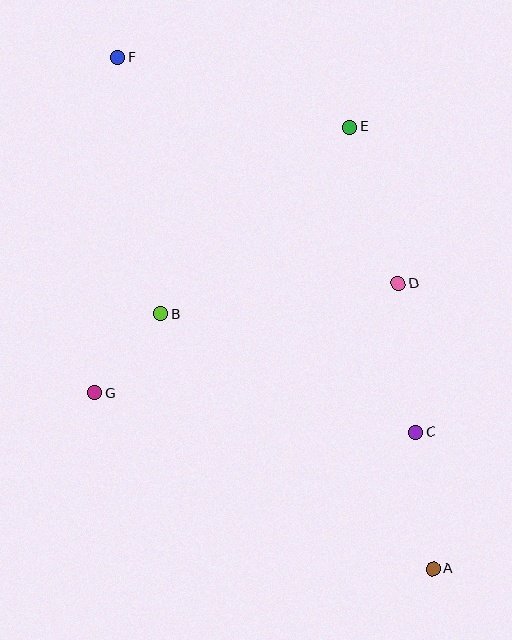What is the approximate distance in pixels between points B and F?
The distance between B and F is approximately 261 pixels.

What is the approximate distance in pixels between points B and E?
The distance between B and E is approximately 266 pixels.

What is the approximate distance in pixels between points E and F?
The distance between E and F is approximately 243 pixels.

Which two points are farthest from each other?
Points A and F are farthest from each other.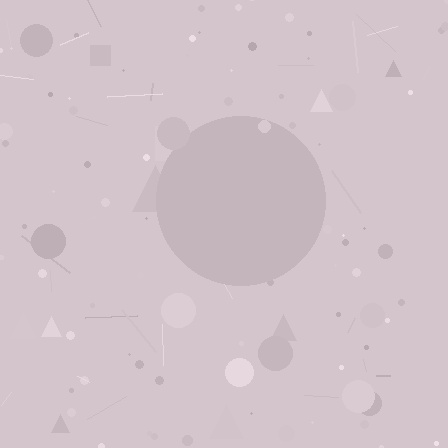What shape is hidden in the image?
A circle is hidden in the image.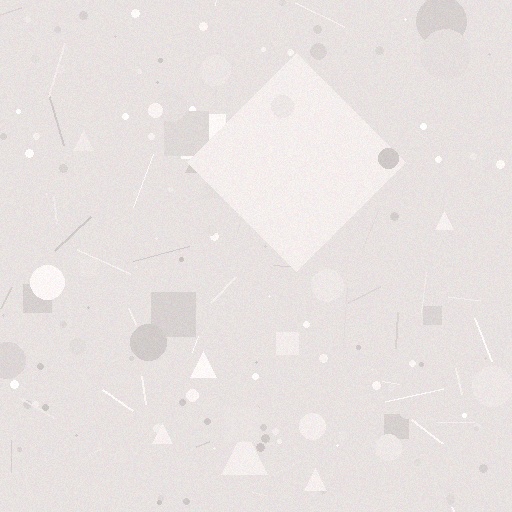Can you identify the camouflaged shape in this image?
The camouflaged shape is a diamond.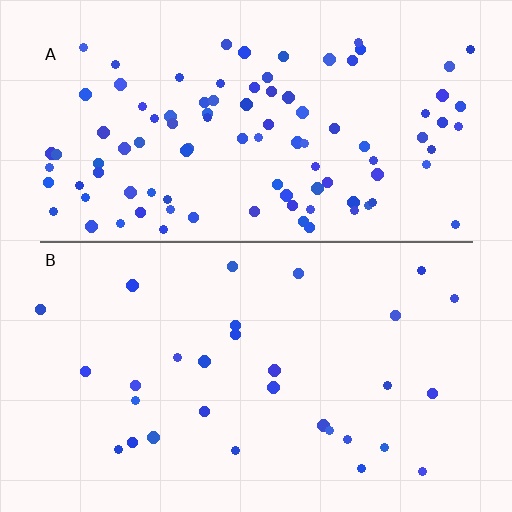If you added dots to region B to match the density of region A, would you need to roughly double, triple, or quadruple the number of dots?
Approximately triple.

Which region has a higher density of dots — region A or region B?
A (the top).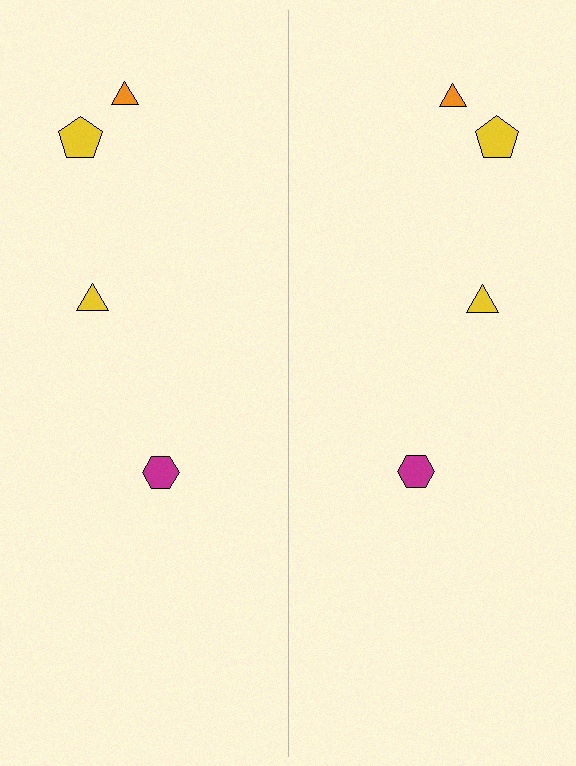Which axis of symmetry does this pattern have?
The pattern has a vertical axis of symmetry running through the center of the image.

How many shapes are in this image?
There are 8 shapes in this image.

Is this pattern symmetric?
Yes, this pattern has bilateral (reflection) symmetry.